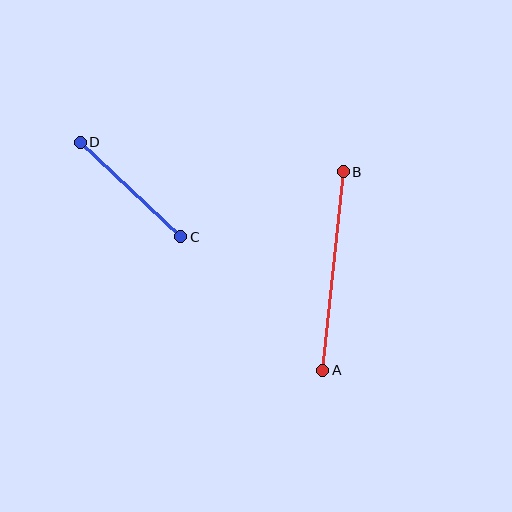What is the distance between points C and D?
The distance is approximately 138 pixels.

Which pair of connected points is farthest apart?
Points A and B are farthest apart.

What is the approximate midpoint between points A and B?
The midpoint is at approximately (333, 271) pixels.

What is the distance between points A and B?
The distance is approximately 200 pixels.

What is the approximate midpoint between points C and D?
The midpoint is at approximately (130, 190) pixels.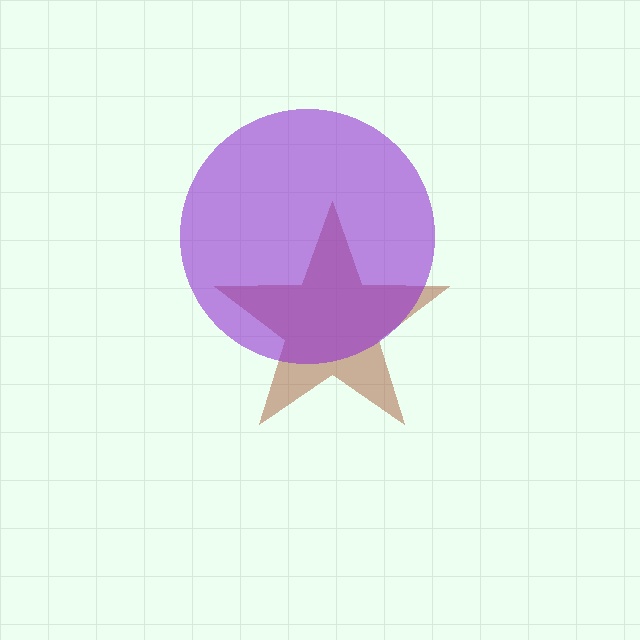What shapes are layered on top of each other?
The layered shapes are: a brown star, a purple circle.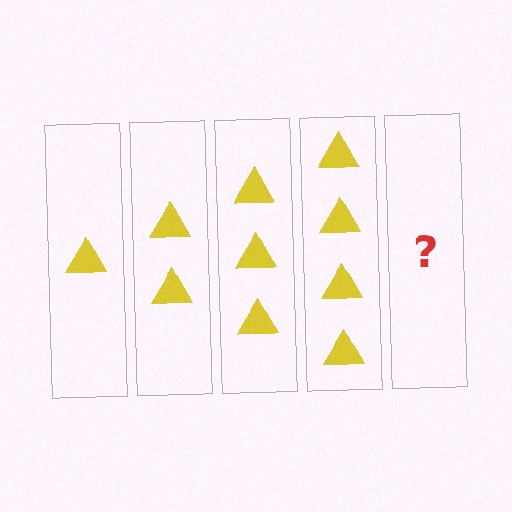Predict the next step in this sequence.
The next step is 5 triangles.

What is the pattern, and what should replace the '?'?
The pattern is that each step adds one more triangle. The '?' should be 5 triangles.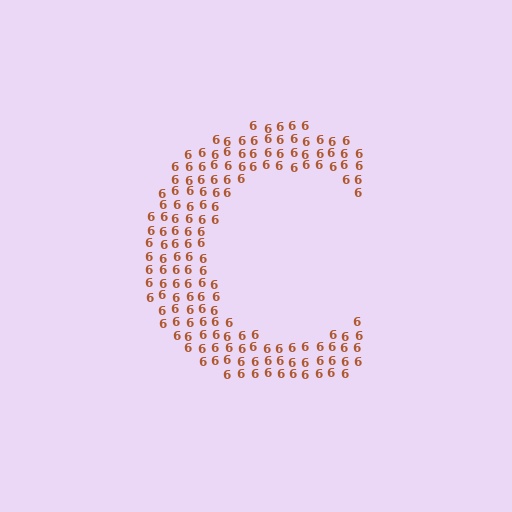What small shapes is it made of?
It is made of small digit 6's.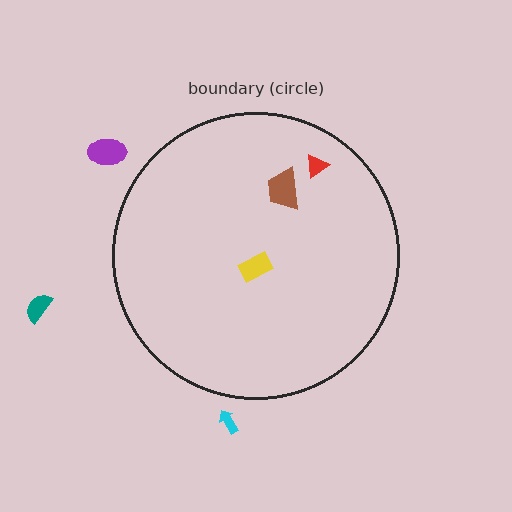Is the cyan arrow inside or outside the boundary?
Outside.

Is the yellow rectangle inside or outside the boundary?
Inside.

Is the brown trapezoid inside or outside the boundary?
Inside.